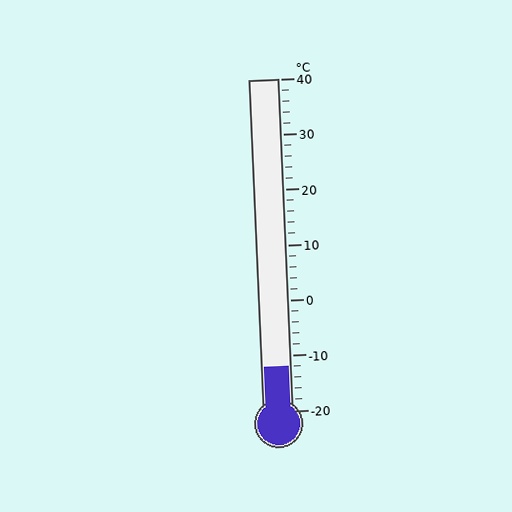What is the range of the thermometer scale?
The thermometer scale ranges from -20°C to 40°C.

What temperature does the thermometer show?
The thermometer shows approximately -12°C.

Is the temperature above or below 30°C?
The temperature is below 30°C.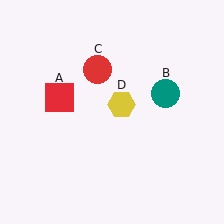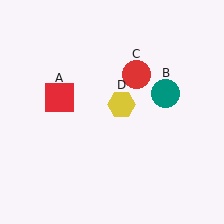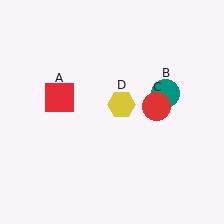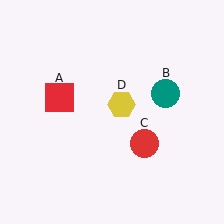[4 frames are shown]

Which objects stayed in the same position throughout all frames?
Red square (object A) and teal circle (object B) and yellow hexagon (object D) remained stationary.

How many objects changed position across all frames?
1 object changed position: red circle (object C).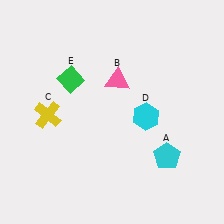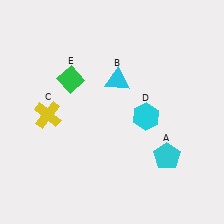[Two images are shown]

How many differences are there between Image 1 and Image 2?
There is 1 difference between the two images.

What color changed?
The triangle (B) changed from pink in Image 1 to cyan in Image 2.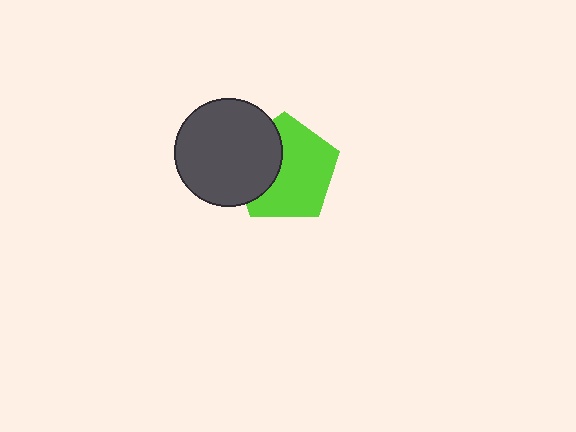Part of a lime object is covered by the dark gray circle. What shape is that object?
It is a pentagon.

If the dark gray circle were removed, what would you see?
You would see the complete lime pentagon.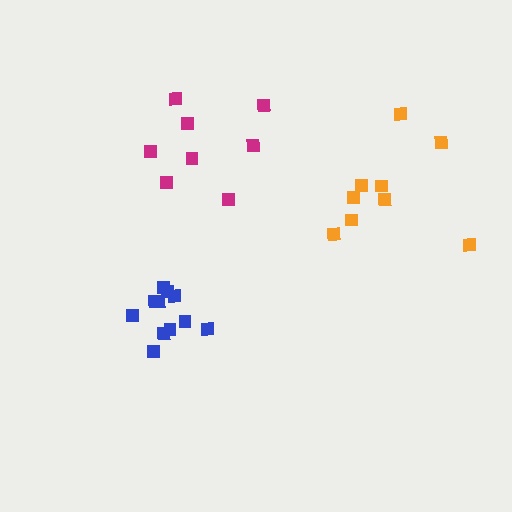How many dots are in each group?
Group 1: 8 dots, Group 2: 11 dots, Group 3: 9 dots (28 total).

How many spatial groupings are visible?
There are 3 spatial groupings.